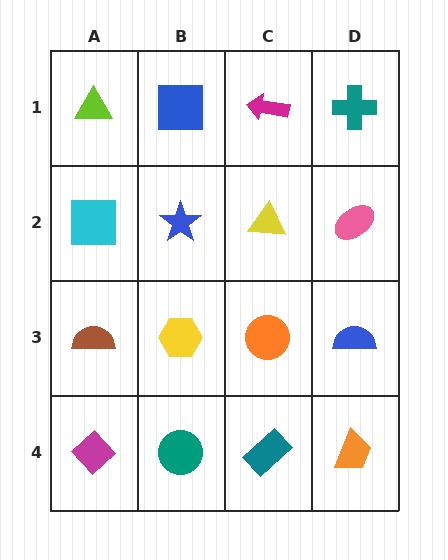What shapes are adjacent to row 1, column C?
A yellow triangle (row 2, column C), a blue square (row 1, column B), a teal cross (row 1, column D).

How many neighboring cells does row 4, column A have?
2.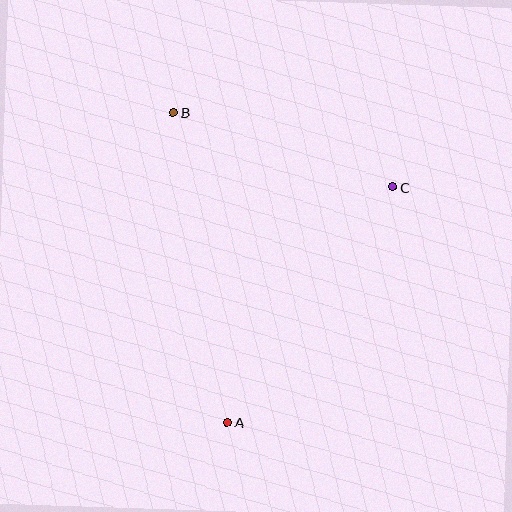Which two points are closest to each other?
Points B and C are closest to each other.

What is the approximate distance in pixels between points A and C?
The distance between A and C is approximately 288 pixels.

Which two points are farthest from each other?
Points A and B are farthest from each other.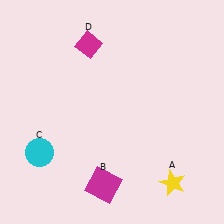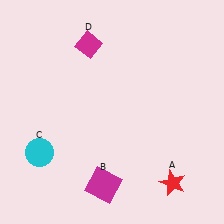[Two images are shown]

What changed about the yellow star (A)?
In Image 1, A is yellow. In Image 2, it changed to red.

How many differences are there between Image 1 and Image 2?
There is 1 difference between the two images.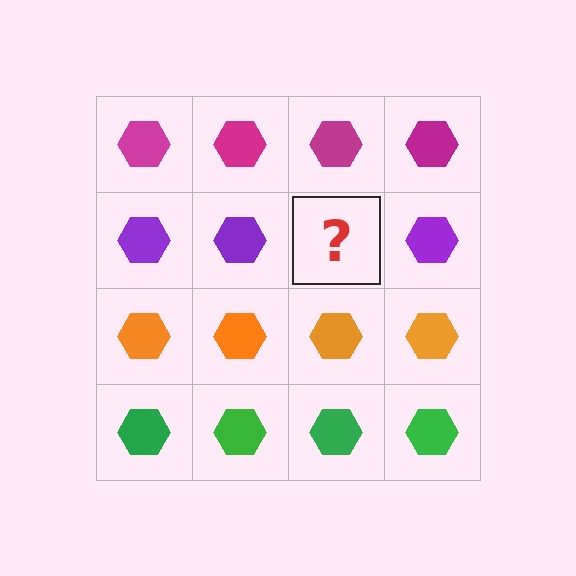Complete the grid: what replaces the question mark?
The question mark should be replaced with a purple hexagon.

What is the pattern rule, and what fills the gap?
The rule is that each row has a consistent color. The gap should be filled with a purple hexagon.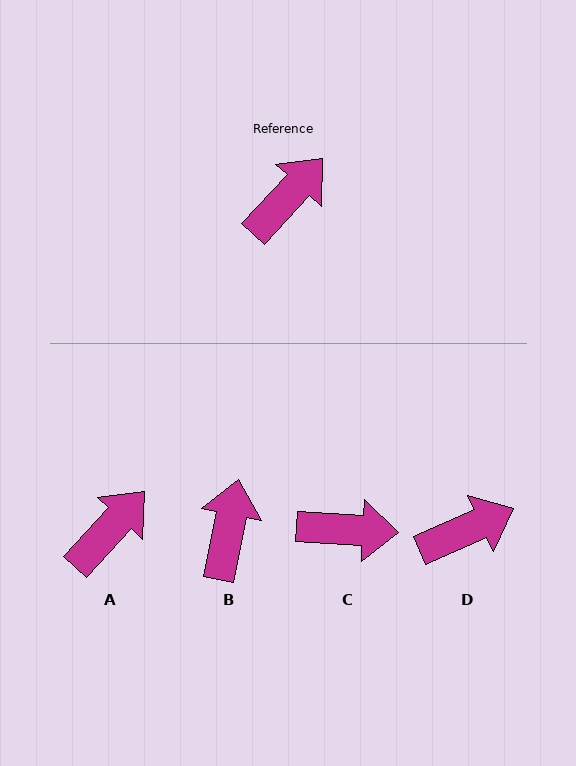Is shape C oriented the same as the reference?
No, it is off by about 51 degrees.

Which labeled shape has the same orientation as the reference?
A.